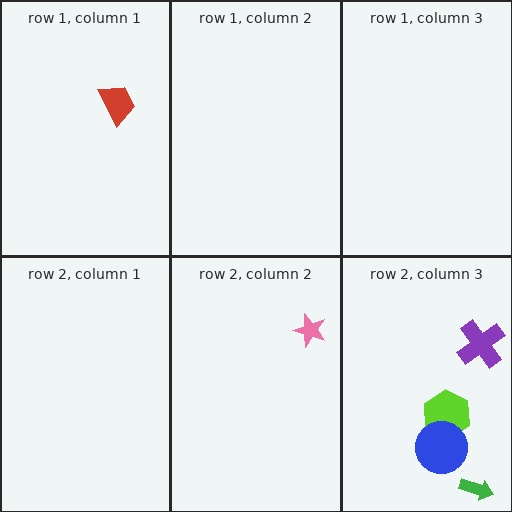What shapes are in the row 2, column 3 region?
The green arrow, the purple cross, the lime hexagon, the blue circle.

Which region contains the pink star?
The row 2, column 2 region.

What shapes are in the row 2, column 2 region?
The pink star.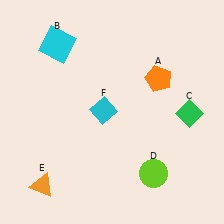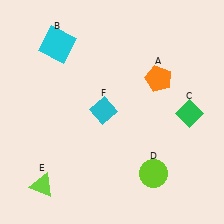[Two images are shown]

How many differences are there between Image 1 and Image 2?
There is 1 difference between the two images.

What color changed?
The triangle (E) changed from orange in Image 1 to lime in Image 2.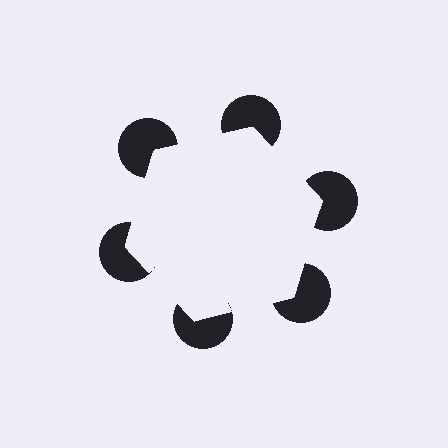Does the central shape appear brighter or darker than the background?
It typically appears slightly brighter than the background, even though no actual brightness change is drawn.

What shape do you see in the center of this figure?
An illusory hexagon — its edges are inferred from the aligned wedge cuts in the pac-man discs, not physically drawn.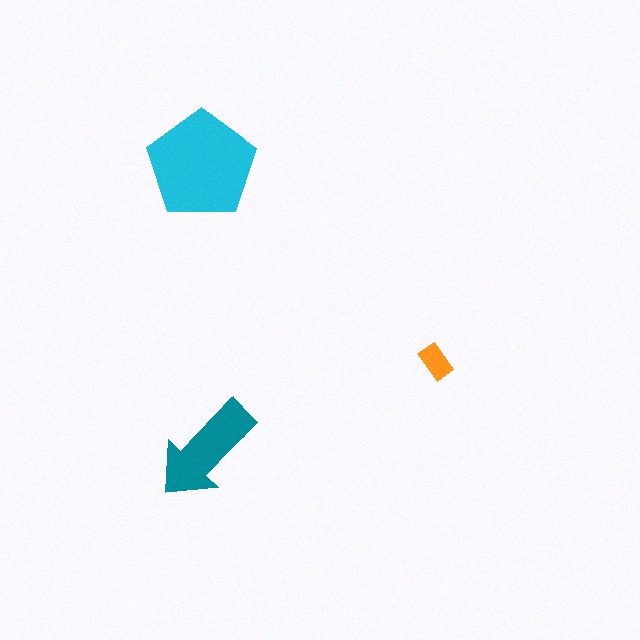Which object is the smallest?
The orange rectangle.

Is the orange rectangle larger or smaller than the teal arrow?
Smaller.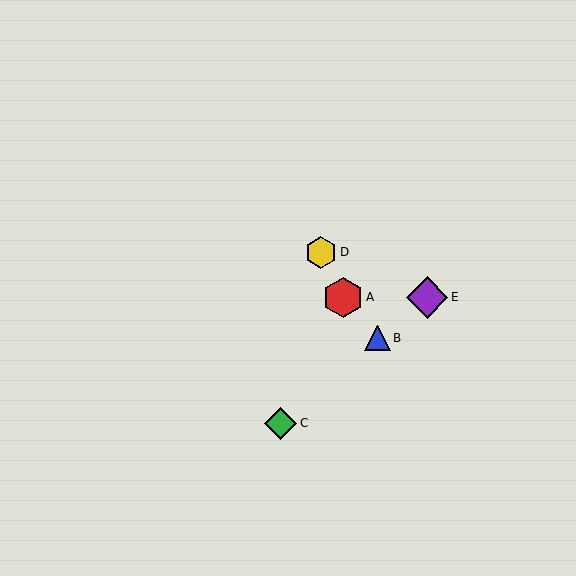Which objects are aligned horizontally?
Objects A, E are aligned horizontally.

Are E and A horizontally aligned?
Yes, both are at y≈297.